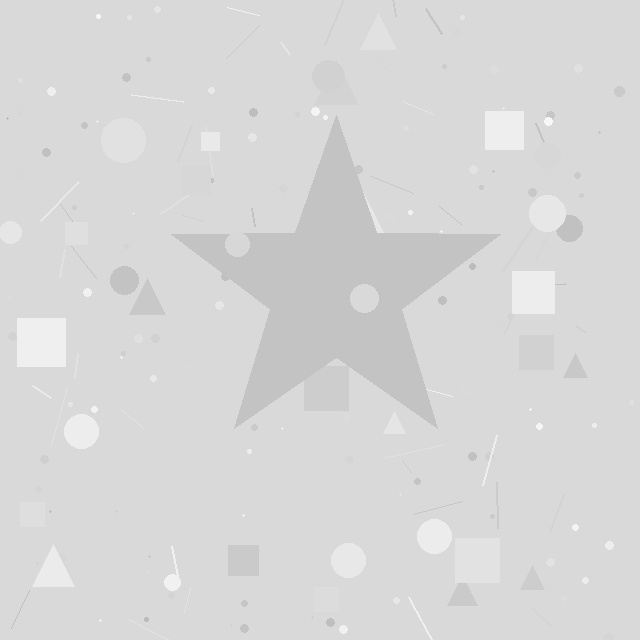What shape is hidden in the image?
A star is hidden in the image.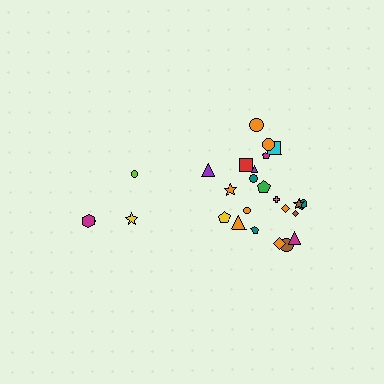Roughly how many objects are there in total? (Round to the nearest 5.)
Roughly 25 objects in total.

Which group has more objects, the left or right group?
The right group.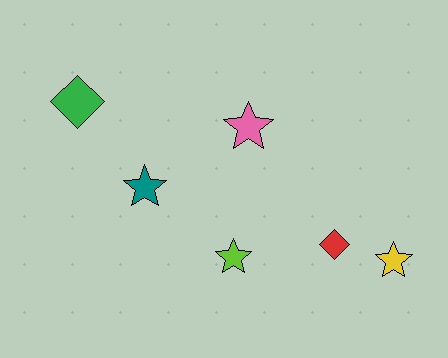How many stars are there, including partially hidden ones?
There are 4 stars.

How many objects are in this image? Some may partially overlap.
There are 6 objects.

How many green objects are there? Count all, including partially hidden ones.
There is 1 green object.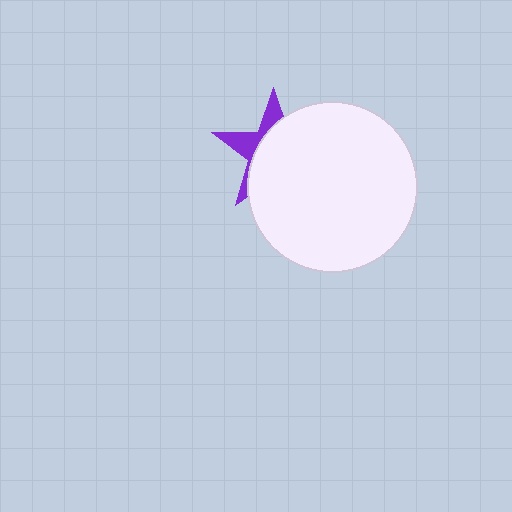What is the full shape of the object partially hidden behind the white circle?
The partially hidden object is a purple star.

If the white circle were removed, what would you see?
You would see the complete purple star.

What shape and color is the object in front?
The object in front is a white circle.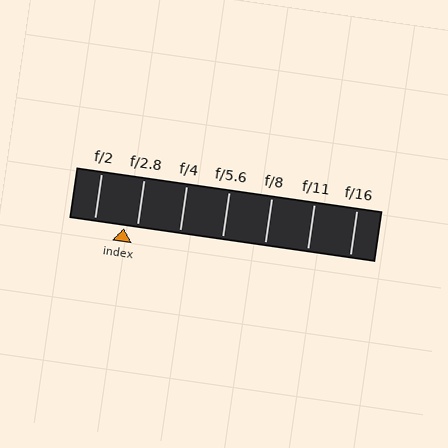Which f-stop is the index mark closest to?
The index mark is closest to f/2.8.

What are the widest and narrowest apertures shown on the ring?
The widest aperture shown is f/2 and the narrowest is f/16.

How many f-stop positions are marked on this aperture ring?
There are 7 f-stop positions marked.